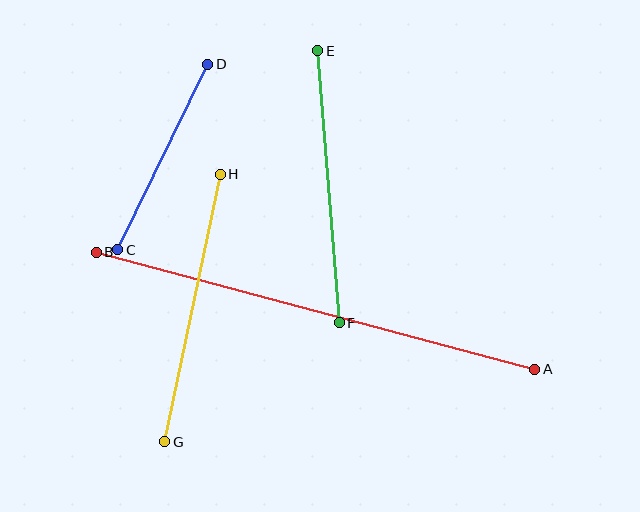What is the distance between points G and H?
The distance is approximately 273 pixels.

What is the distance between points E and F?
The distance is approximately 273 pixels.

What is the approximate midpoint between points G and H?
The midpoint is at approximately (192, 308) pixels.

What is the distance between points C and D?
The distance is approximately 206 pixels.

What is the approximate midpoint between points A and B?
The midpoint is at approximately (315, 311) pixels.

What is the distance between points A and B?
The distance is approximately 454 pixels.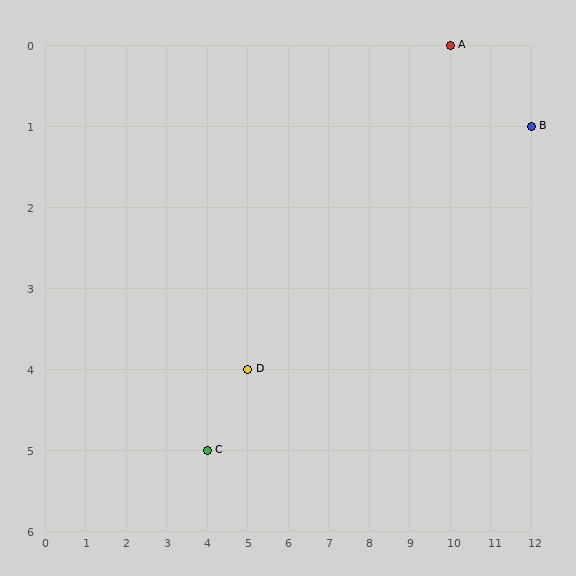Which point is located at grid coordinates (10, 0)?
Point A is at (10, 0).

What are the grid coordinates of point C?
Point C is at grid coordinates (4, 5).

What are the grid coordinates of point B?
Point B is at grid coordinates (12, 1).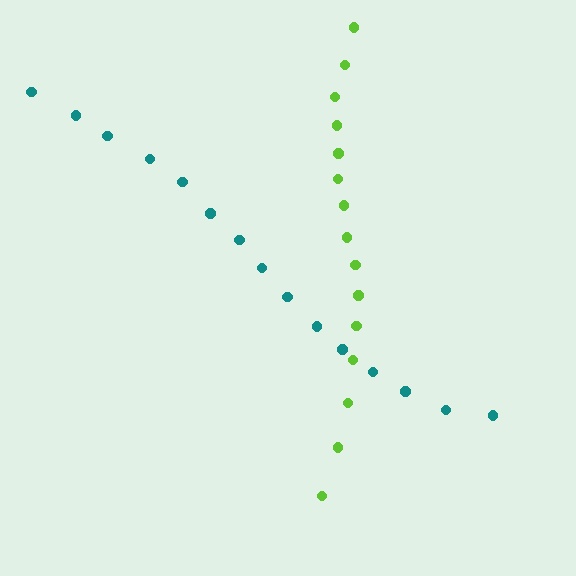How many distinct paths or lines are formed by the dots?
There are 2 distinct paths.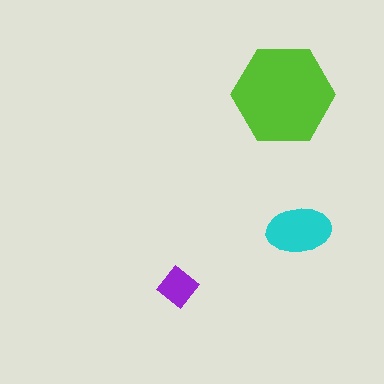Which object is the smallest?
The purple diamond.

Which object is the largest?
The lime hexagon.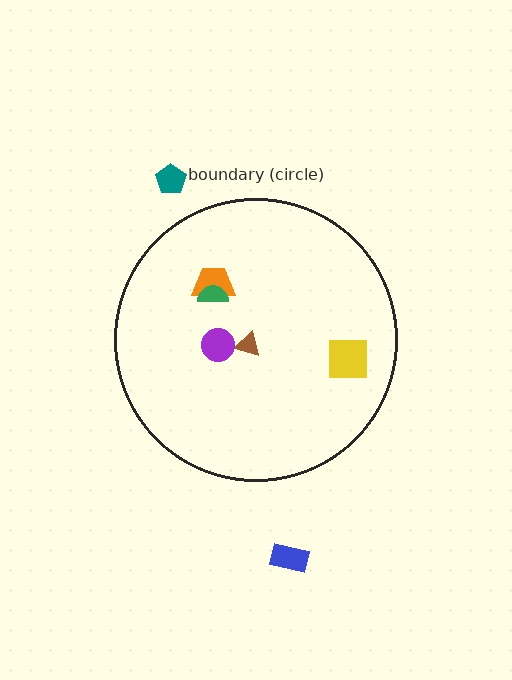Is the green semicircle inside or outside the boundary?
Inside.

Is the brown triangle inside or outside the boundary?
Inside.